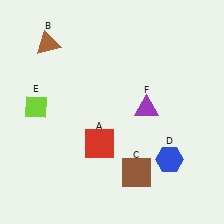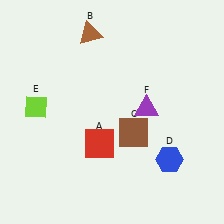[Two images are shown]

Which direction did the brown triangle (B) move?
The brown triangle (B) moved right.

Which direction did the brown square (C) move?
The brown square (C) moved up.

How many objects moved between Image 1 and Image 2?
2 objects moved between the two images.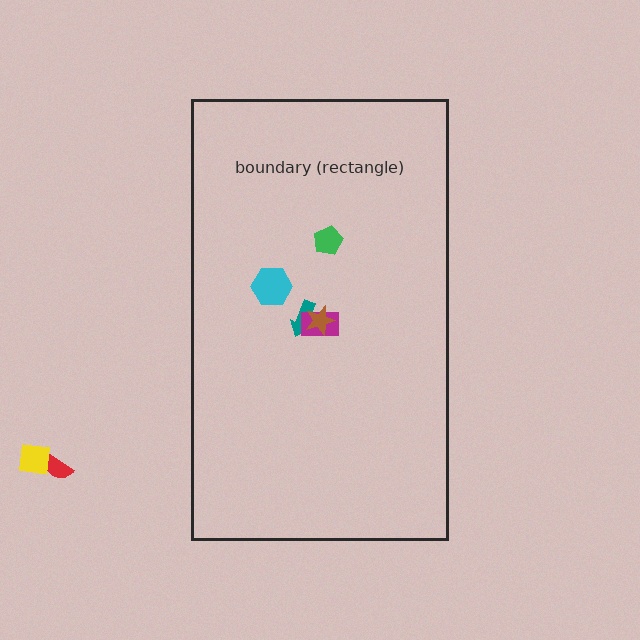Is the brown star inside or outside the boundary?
Inside.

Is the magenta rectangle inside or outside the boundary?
Inside.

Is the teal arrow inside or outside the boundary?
Inside.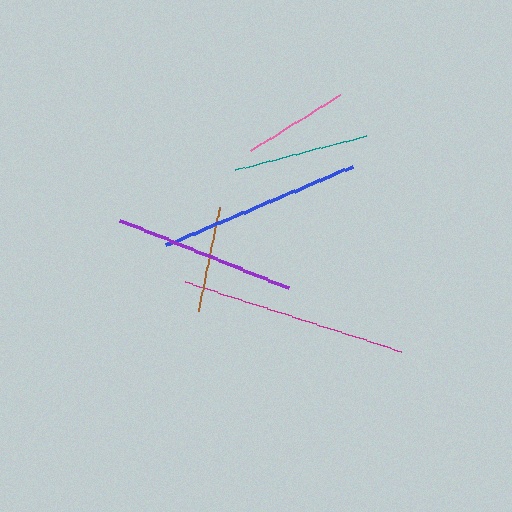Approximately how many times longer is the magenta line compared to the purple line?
The magenta line is approximately 1.3 times the length of the purple line.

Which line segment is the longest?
The magenta line is the longest at approximately 228 pixels.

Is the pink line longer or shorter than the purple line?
The purple line is longer than the pink line.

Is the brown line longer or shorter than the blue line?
The blue line is longer than the brown line.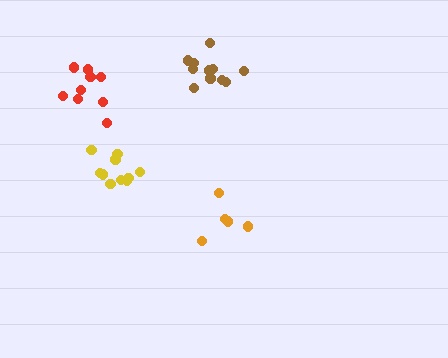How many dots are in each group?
Group 1: 10 dots, Group 2: 9 dots, Group 3: 11 dots, Group 4: 5 dots (35 total).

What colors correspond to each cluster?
The clusters are colored: yellow, red, brown, orange.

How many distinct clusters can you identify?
There are 4 distinct clusters.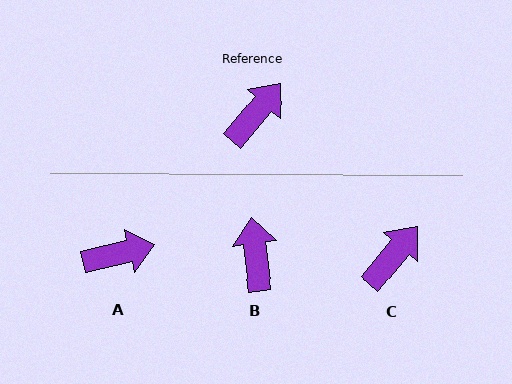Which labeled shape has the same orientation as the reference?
C.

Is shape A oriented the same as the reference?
No, it is off by about 37 degrees.